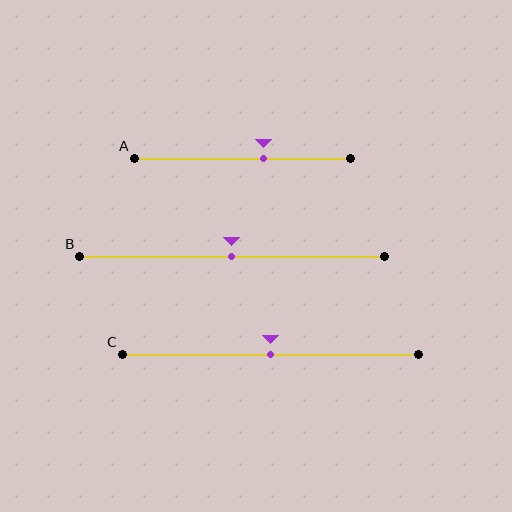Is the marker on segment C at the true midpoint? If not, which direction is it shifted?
Yes, the marker on segment C is at the true midpoint.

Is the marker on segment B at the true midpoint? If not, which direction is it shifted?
Yes, the marker on segment B is at the true midpoint.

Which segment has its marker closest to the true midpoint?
Segment B has its marker closest to the true midpoint.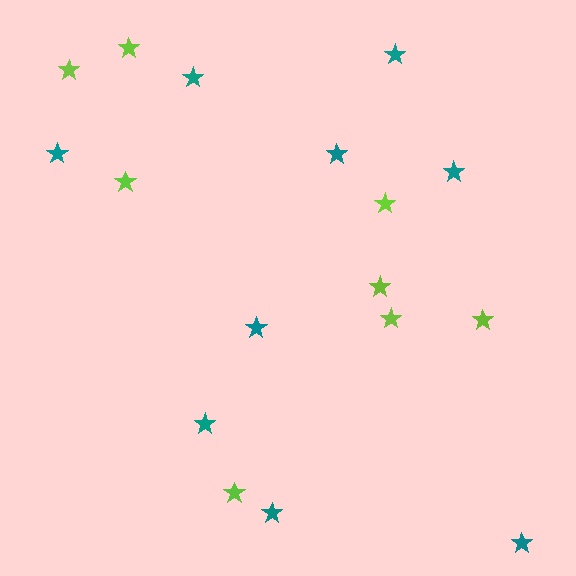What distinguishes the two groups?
There are 2 groups: one group of lime stars (8) and one group of teal stars (9).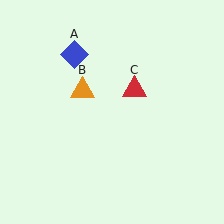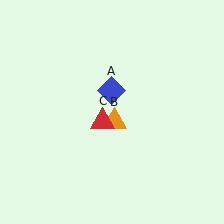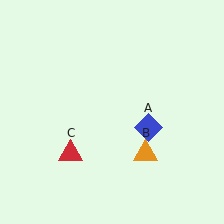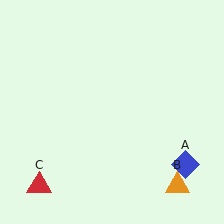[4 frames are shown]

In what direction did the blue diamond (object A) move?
The blue diamond (object A) moved down and to the right.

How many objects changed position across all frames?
3 objects changed position: blue diamond (object A), orange triangle (object B), red triangle (object C).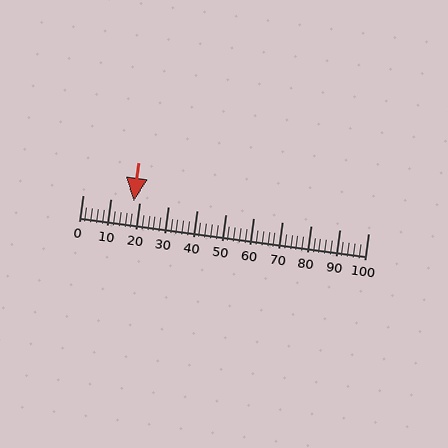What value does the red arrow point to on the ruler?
The red arrow points to approximately 18.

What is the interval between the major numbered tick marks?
The major tick marks are spaced 10 units apart.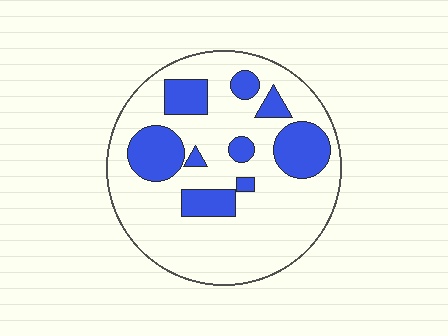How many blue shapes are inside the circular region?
9.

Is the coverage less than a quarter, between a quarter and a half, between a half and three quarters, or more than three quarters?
Less than a quarter.